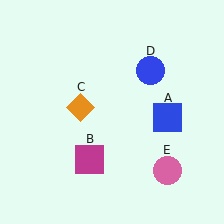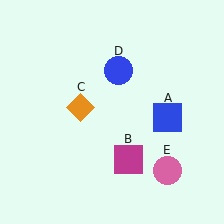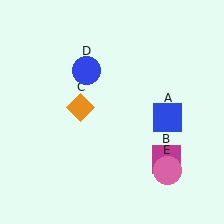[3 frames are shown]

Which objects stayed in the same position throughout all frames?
Blue square (object A) and orange diamond (object C) and pink circle (object E) remained stationary.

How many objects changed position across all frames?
2 objects changed position: magenta square (object B), blue circle (object D).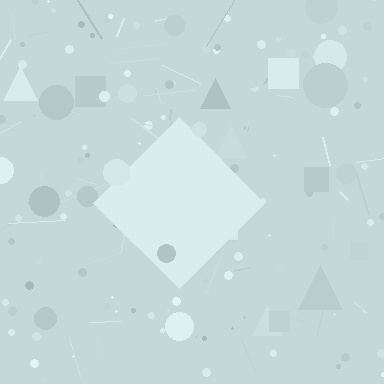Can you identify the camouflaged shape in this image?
The camouflaged shape is a diamond.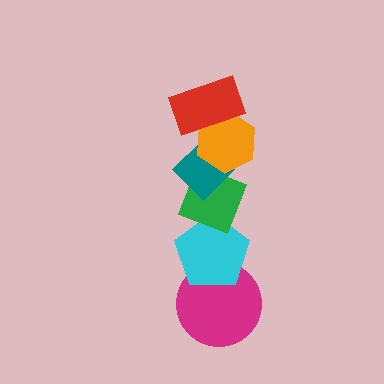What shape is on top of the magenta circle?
The cyan pentagon is on top of the magenta circle.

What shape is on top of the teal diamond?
The orange hexagon is on top of the teal diamond.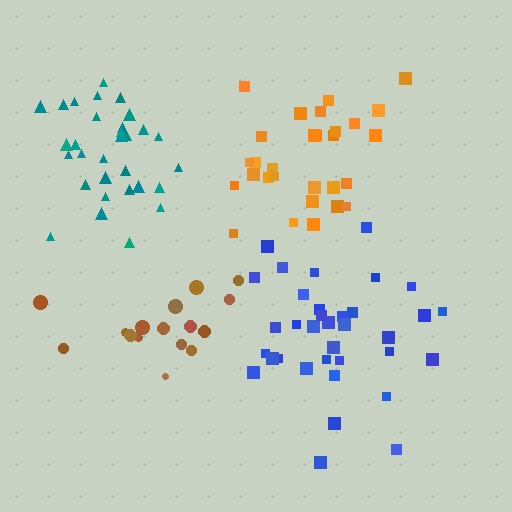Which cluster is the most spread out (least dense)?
Brown.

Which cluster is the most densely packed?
Teal.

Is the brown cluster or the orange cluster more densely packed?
Orange.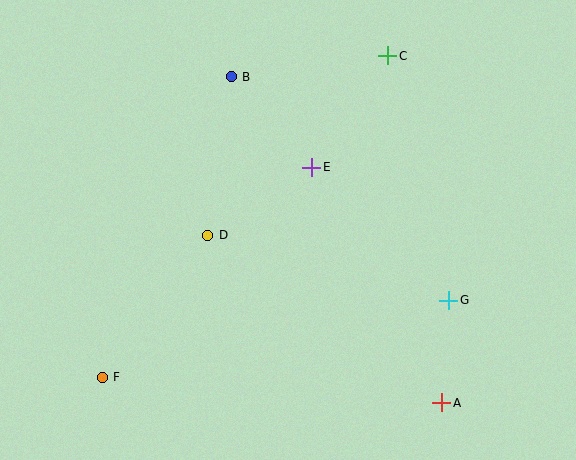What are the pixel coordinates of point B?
Point B is at (231, 77).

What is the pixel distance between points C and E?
The distance between C and E is 135 pixels.